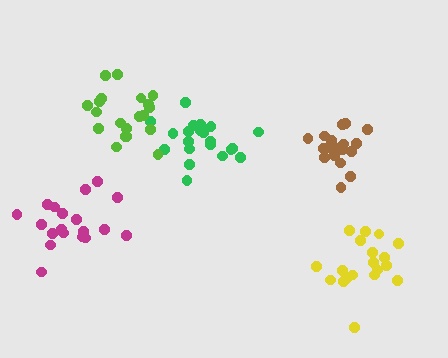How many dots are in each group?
Group 1: 19 dots, Group 2: 18 dots, Group 3: 19 dots, Group 4: 21 dots, Group 5: 20 dots (97 total).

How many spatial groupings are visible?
There are 5 spatial groupings.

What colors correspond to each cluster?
The clusters are colored: yellow, brown, magenta, green, lime.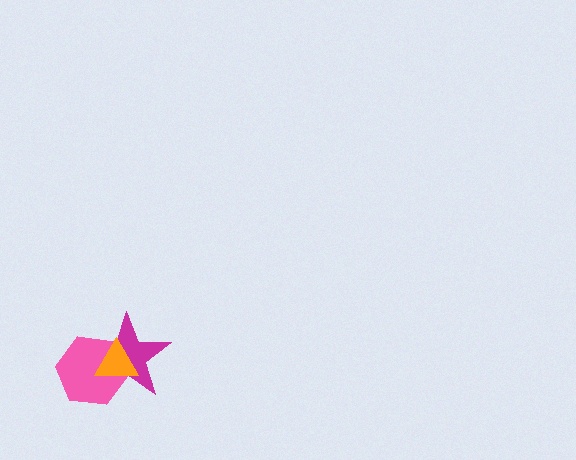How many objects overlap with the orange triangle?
2 objects overlap with the orange triangle.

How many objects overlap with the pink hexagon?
2 objects overlap with the pink hexagon.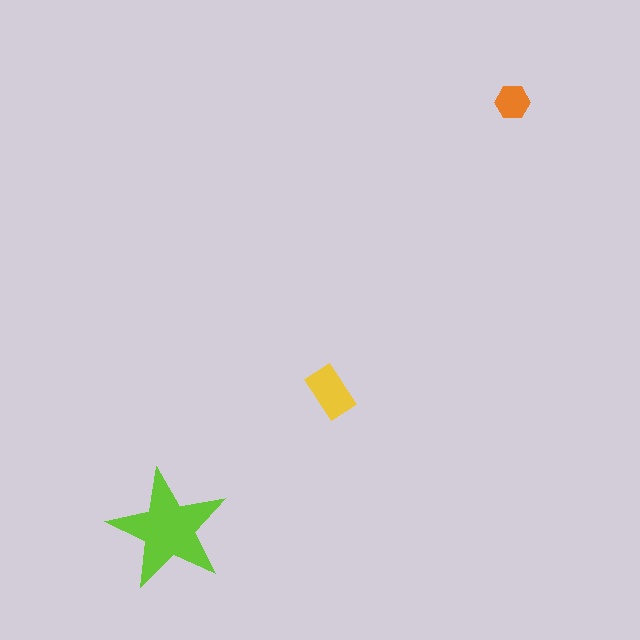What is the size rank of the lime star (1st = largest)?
1st.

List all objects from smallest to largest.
The orange hexagon, the yellow rectangle, the lime star.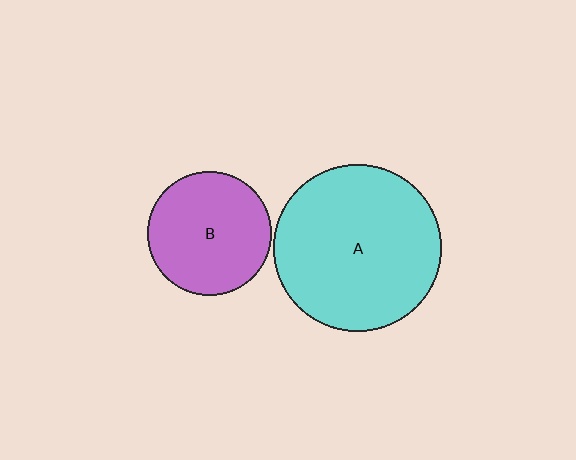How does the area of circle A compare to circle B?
Approximately 1.8 times.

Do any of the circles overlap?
No, none of the circles overlap.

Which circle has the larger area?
Circle A (cyan).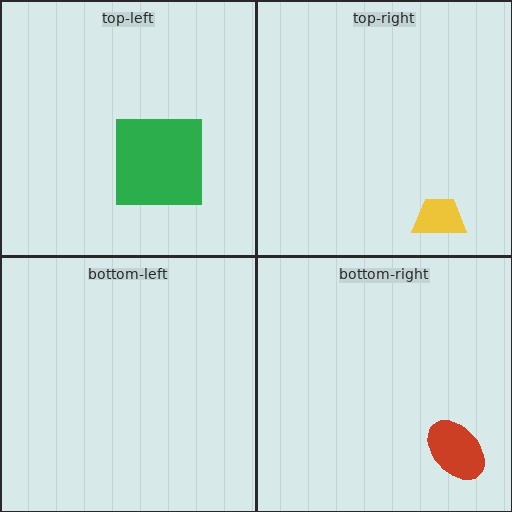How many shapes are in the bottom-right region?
1.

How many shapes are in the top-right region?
1.